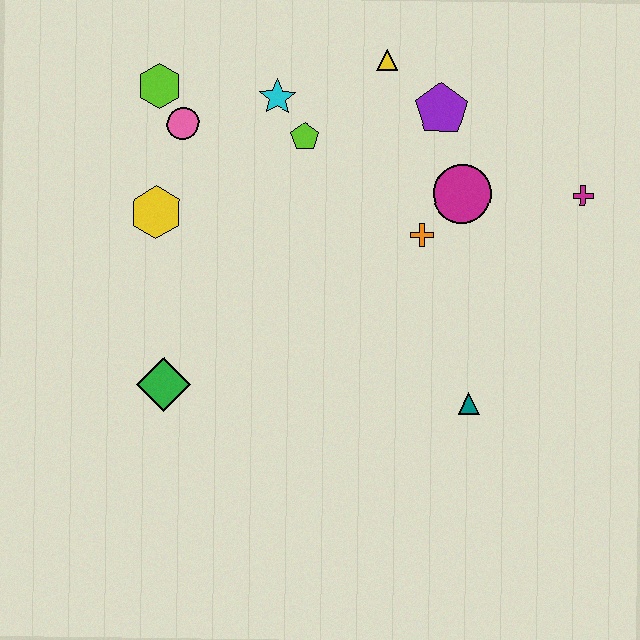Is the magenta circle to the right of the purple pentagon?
Yes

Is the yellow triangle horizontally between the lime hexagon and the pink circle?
No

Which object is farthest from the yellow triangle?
The green diamond is farthest from the yellow triangle.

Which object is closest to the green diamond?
The yellow hexagon is closest to the green diamond.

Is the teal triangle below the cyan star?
Yes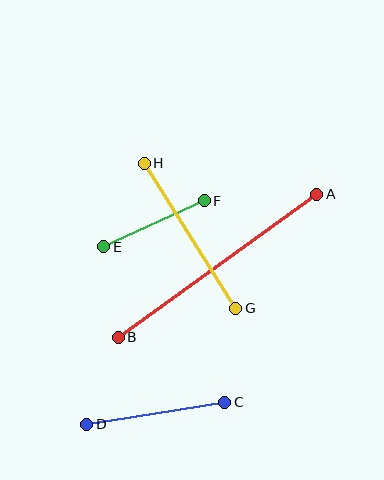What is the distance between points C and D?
The distance is approximately 140 pixels.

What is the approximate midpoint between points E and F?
The midpoint is at approximately (154, 224) pixels.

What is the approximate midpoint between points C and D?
The midpoint is at approximately (156, 413) pixels.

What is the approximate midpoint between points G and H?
The midpoint is at approximately (190, 236) pixels.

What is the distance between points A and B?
The distance is approximately 245 pixels.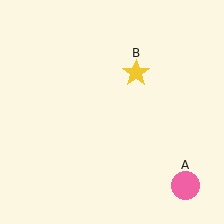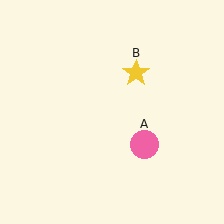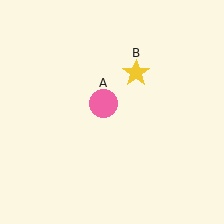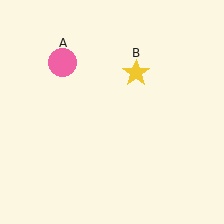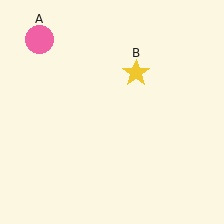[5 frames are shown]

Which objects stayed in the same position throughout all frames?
Yellow star (object B) remained stationary.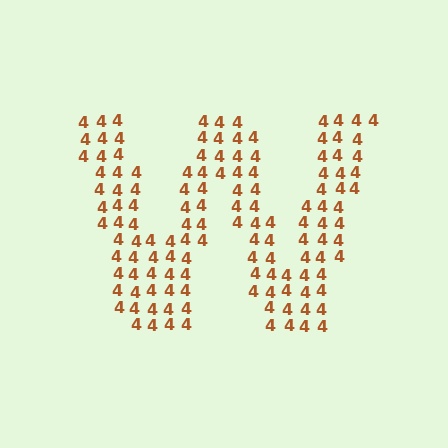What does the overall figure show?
The overall figure shows the letter W.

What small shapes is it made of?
It is made of small digit 4's.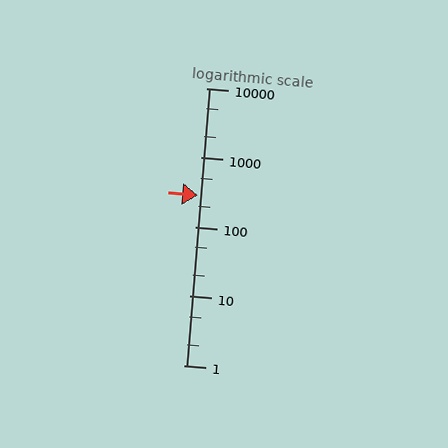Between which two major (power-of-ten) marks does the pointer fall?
The pointer is between 100 and 1000.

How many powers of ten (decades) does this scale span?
The scale spans 4 decades, from 1 to 10000.